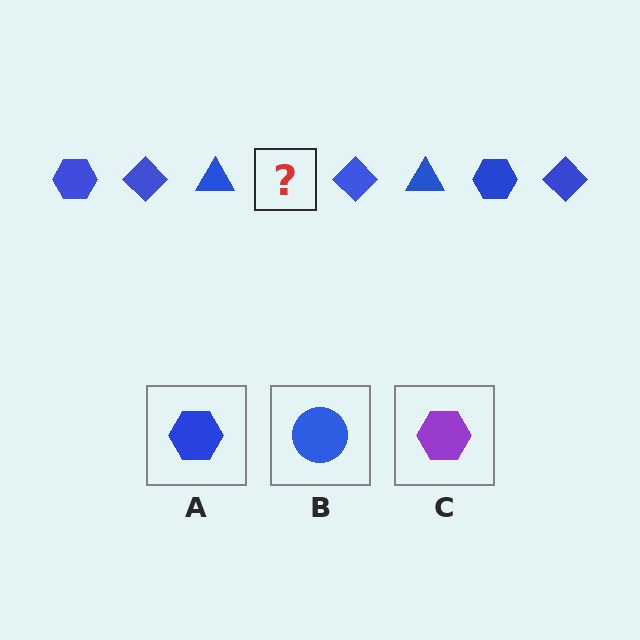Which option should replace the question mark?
Option A.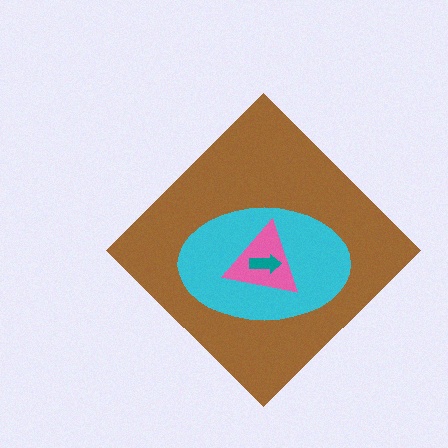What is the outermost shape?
The brown diamond.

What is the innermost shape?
The teal arrow.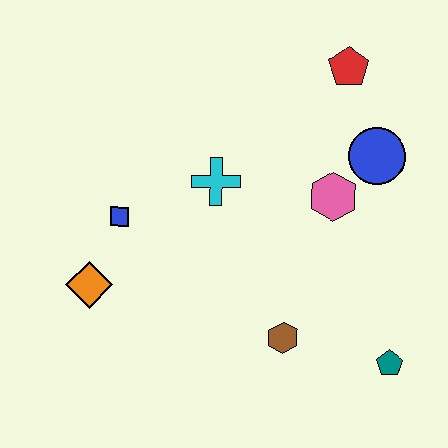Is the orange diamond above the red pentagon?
No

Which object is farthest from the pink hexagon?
The orange diamond is farthest from the pink hexagon.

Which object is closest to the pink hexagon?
The blue circle is closest to the pink hexagon.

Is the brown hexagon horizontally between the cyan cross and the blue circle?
Yes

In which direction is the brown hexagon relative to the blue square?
The brown hexagon is to the right of the blue square.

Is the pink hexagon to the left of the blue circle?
Yes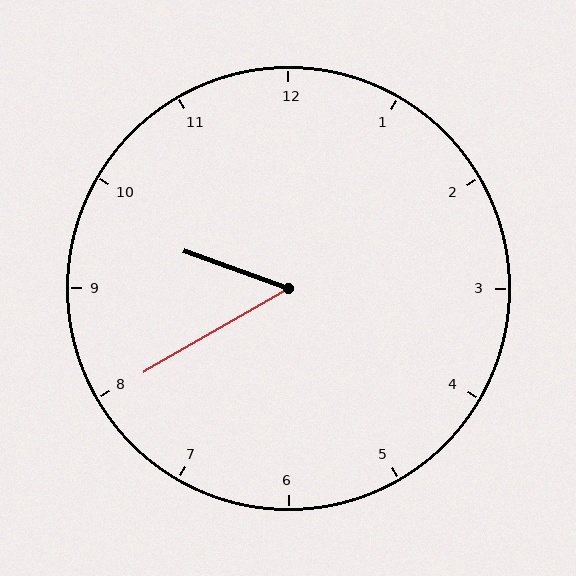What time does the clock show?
9:40.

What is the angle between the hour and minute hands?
Approximately 50 degrees.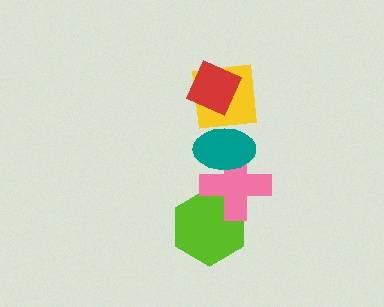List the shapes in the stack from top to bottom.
From top to bottom: the red diamond, the yellow square, the teal ellipse, the pink cross, the lime hexagon.